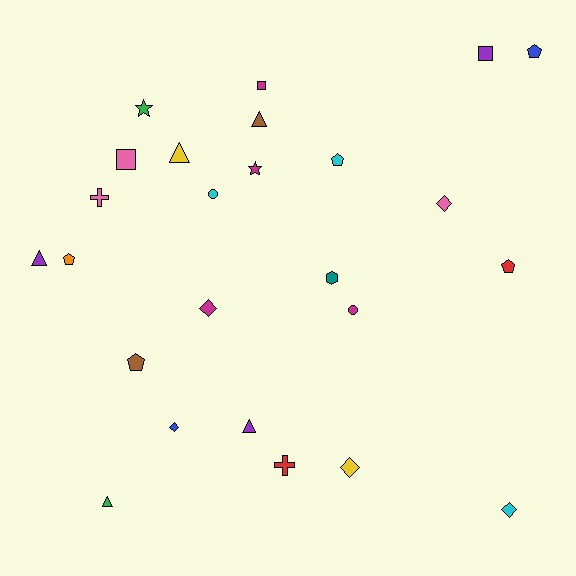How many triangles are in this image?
There are 5 triangles.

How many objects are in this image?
There are 25 objects.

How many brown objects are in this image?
There are 2 brown objects.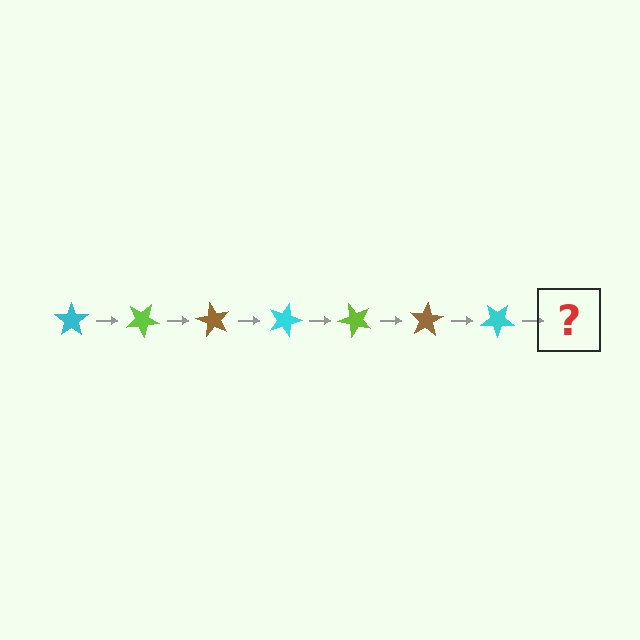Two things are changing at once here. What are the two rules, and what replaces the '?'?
The two rules are that it rotates 30 degrees each step and the color cycles through cyan, lime, and brown. The '?' should be a lime star, rotated 210 degrees from the start.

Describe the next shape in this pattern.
It should be a lime star, rotated 210 degrees from the start.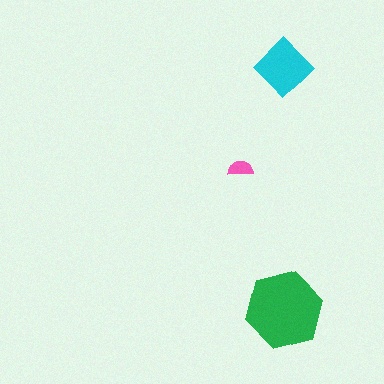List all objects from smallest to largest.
The pink semicircle, the cyan diamond, the green hexagon.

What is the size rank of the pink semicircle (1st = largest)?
3rd.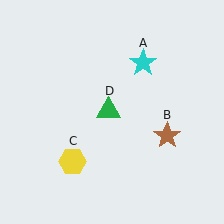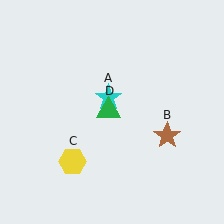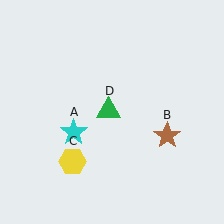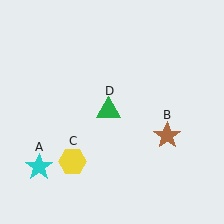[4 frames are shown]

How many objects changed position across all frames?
1 object changed position: cyan star (object A).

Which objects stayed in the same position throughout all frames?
Brown star (object B) and yellow hexagon (object C) and green triangle (object D) remained stationary.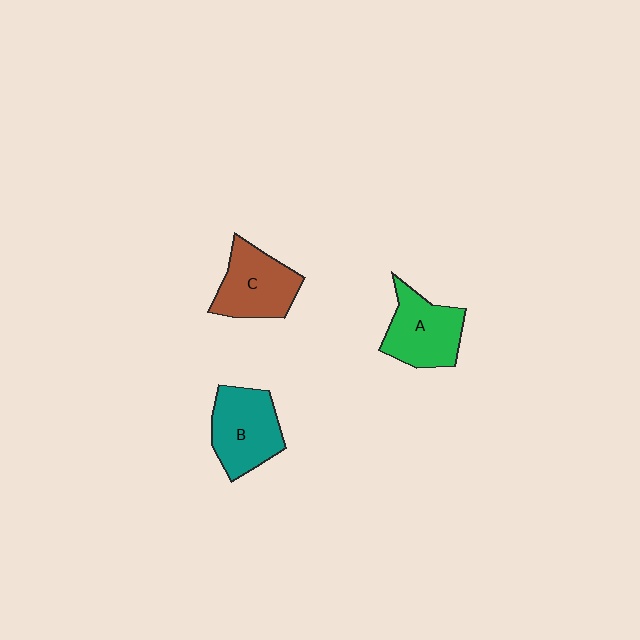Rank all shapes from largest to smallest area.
From largest to smallest: B (teal), A (green), C (brown).